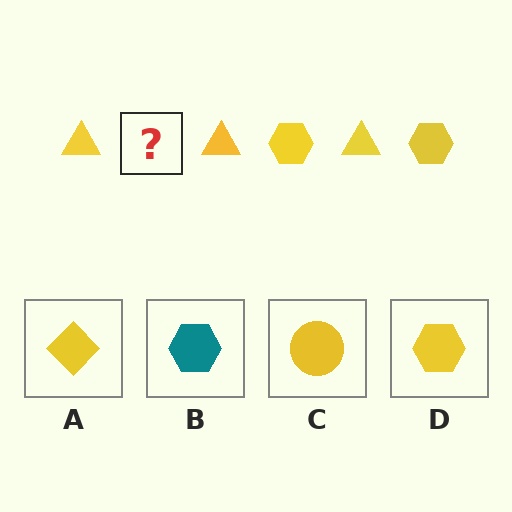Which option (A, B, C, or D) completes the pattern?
D.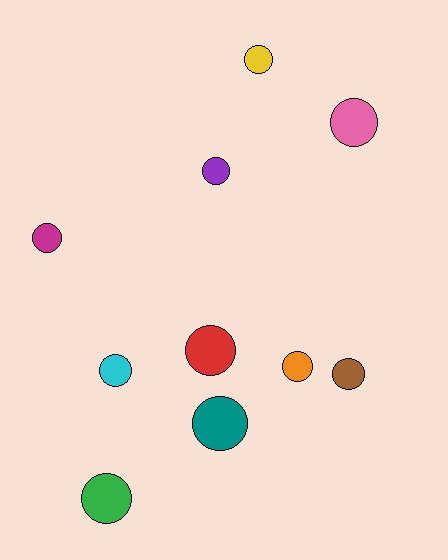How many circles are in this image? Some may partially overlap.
There are 10 circles.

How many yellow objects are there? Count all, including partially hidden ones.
There is 1 yellow object.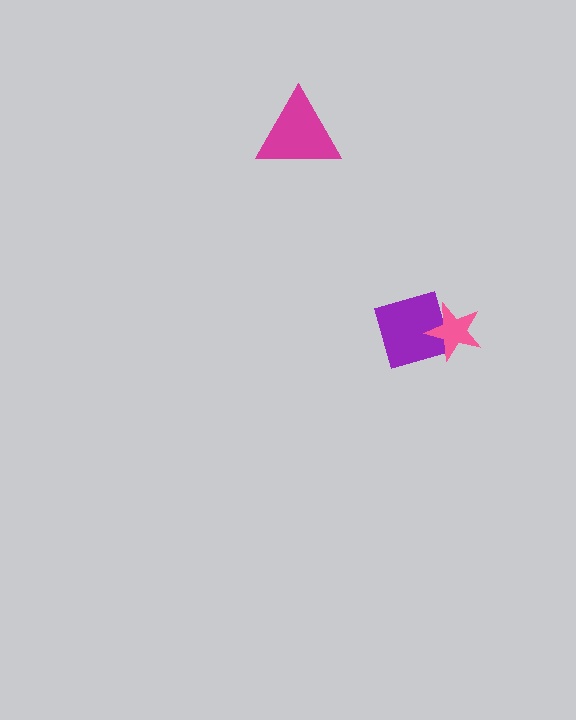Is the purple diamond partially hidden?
Yes, it is partially covered by another shape.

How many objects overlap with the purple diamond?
1 object overlaps with the purple diamond.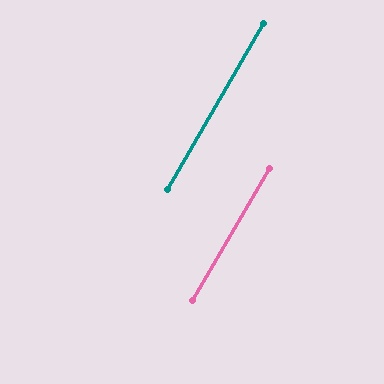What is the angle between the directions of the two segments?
Approximately 0 degrees.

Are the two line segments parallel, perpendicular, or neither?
Parallel — their directions differ by only 0.2°.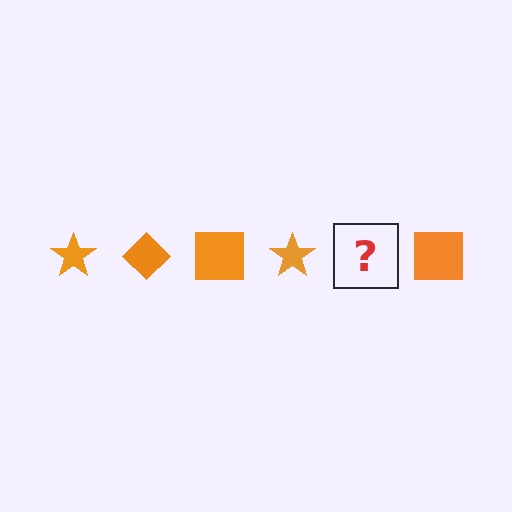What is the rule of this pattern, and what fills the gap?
The rule is that the pattern cycles through star, diamond, square shapes in orange. The gap should be filled with an orange diamond.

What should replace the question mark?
The question mark should be replaced with an orange diamond.